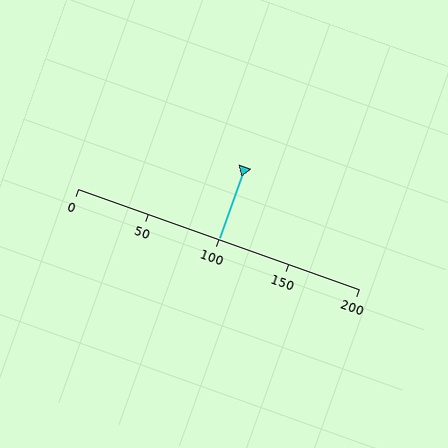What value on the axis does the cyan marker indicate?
The marker indicates approximately 100.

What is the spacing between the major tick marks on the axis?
The major ticks are spaced 50 apart.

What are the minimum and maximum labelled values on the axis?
The axis runs from 0 to 200.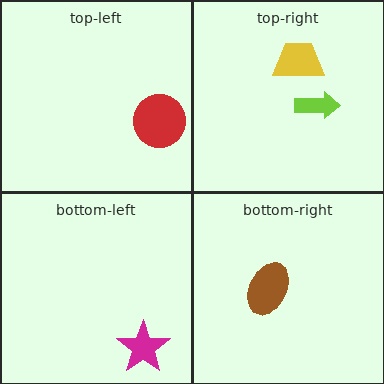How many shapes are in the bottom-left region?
1.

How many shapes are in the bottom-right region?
1.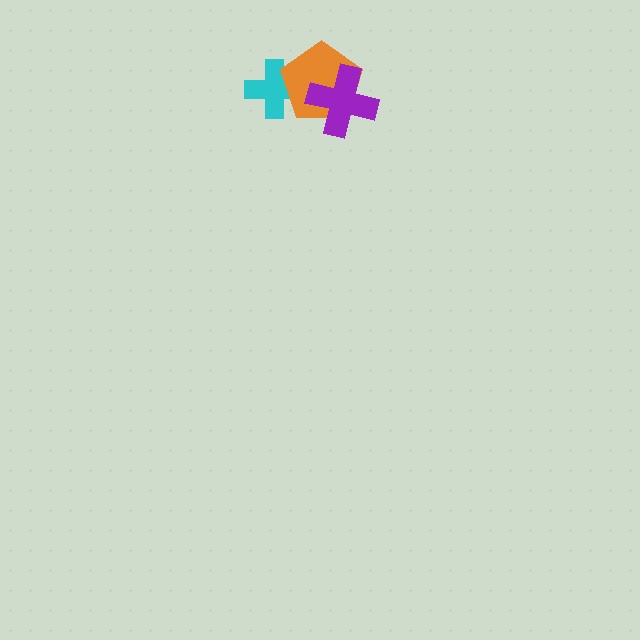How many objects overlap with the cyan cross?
1 object overlaps with the cyan cross.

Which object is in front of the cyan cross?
The orange pentagon is in front of the cyan cross.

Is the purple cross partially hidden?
No, no other shape covers it.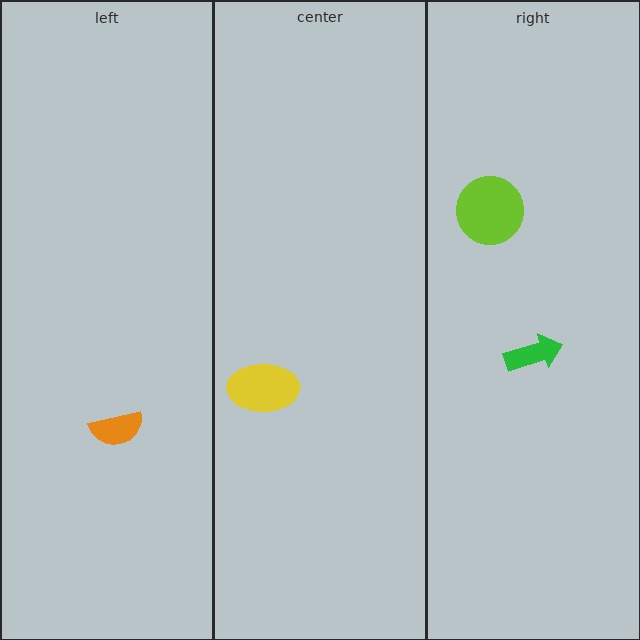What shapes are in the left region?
The orange semicircle.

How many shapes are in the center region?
1.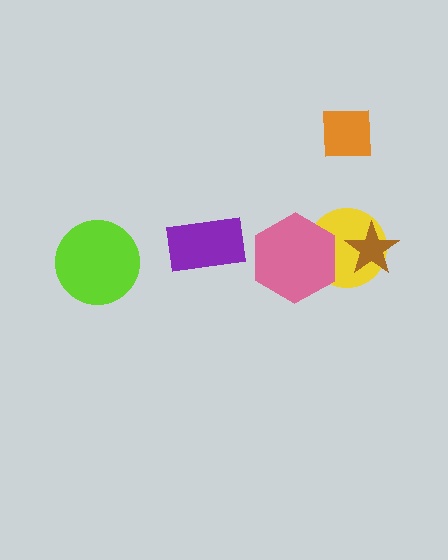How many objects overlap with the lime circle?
0 objects overlap with the lime circle.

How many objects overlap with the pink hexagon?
1 object overlaps with the pink hexagon.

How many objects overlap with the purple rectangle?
0 objects overlap with the purple rectangle.